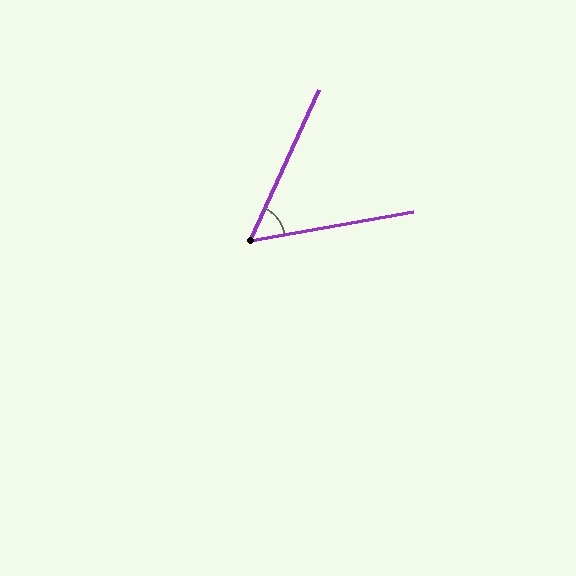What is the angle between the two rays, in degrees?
Approximately 55 degrees.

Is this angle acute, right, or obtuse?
It is acute.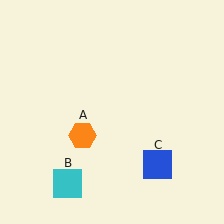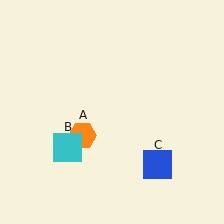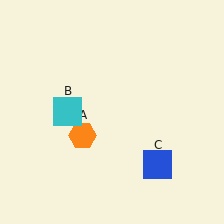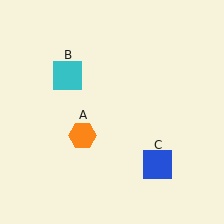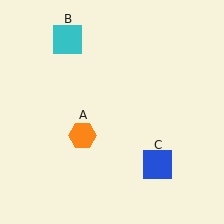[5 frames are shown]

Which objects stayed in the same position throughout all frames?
Orange hexagon (object A) and blue square (object C) remained stationary.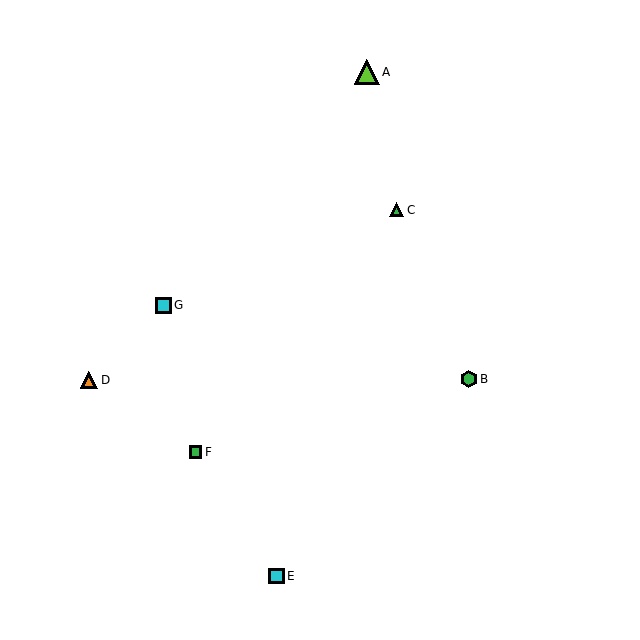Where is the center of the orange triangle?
The center of the orange triangle is at (89, 380).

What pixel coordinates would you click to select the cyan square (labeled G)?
Click at (163, 305) to select the cyan square G.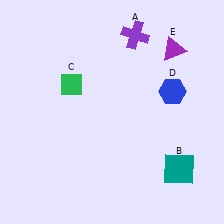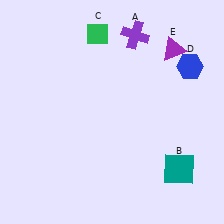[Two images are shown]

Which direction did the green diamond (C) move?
The green diamond (C) moved up.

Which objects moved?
The objects that moved are: the green diamond (C), the blue hexagon (D).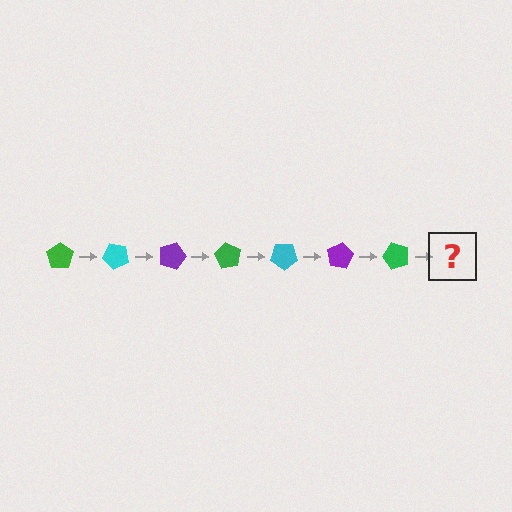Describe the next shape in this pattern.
It should be a cyan pentagon, rotated 315 degrees from the start.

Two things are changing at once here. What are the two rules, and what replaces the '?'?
The two rules are that it rotates 45 degrees each step and the color cycles through green, cyan, and purple. The '?' should be a cyan pentagon, rotated 315 degrees from the start.